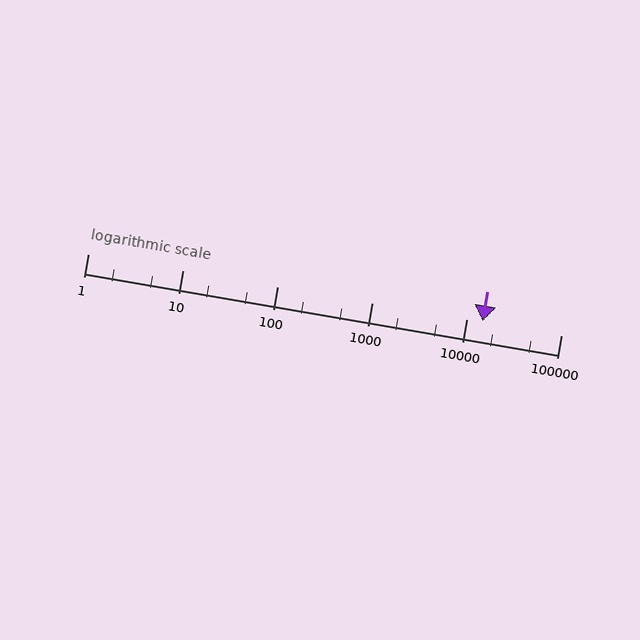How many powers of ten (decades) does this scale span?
The scale spans 5 decades, from 1 to 100000.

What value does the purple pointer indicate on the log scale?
The pointer indicates approximately 15000.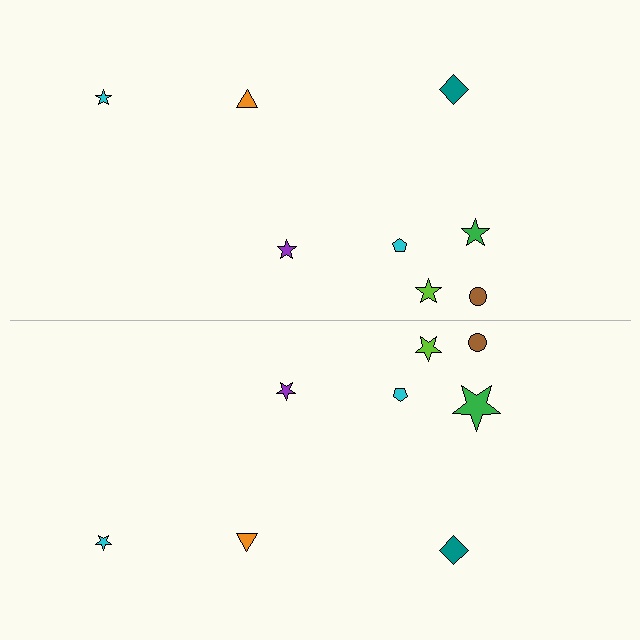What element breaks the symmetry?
The green star on the bottom side has a different size than its mirror counterpart.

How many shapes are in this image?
There are 16 shapes in this image.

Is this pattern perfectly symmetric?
No, the pattern is not perfectly symmetric. The green star on the bottom side has a different size than its mirror counterpart.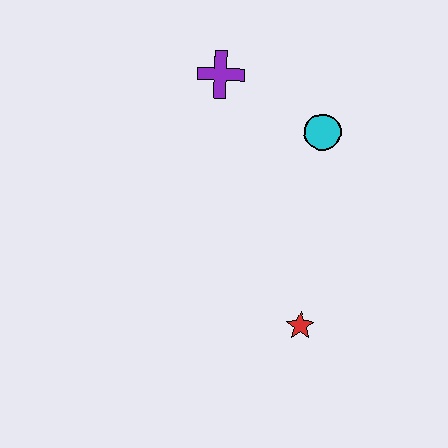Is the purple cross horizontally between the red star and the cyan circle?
No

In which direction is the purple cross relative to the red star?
The purple cross is above the red star.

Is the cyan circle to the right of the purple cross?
Yes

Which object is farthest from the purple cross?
The red star is farthest from the purple cross.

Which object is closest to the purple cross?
The cyan circle is closest to the purple cross.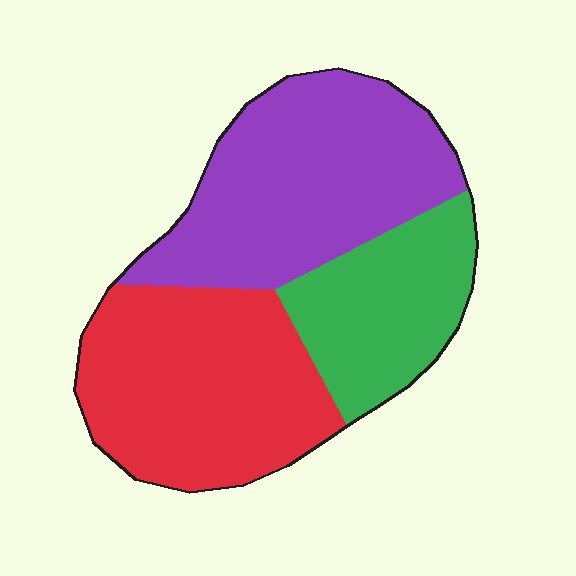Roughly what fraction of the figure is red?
Red covers 38% of the figure.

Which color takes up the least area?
Green, at roughly 25%.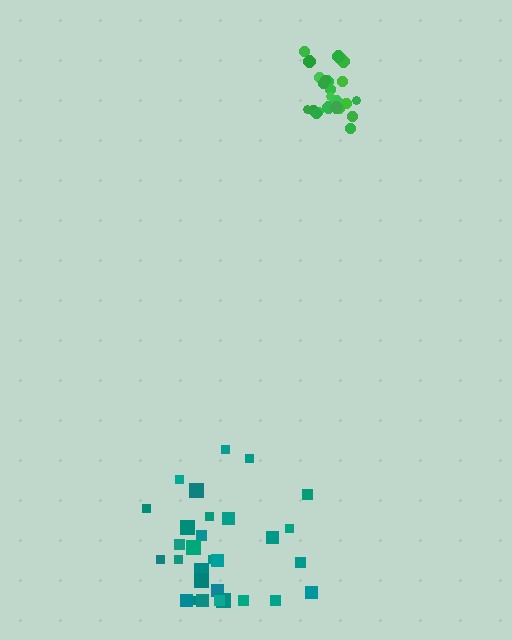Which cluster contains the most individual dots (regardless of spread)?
Teal (30).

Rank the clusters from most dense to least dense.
green, teal.